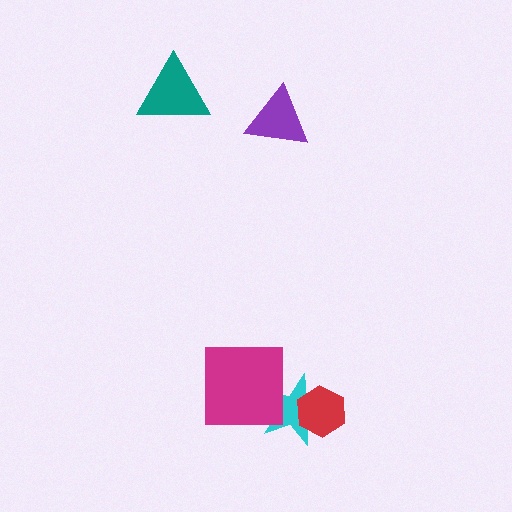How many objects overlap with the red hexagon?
1 object overlaps with the red hexagon.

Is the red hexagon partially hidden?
No, no other shape covers it.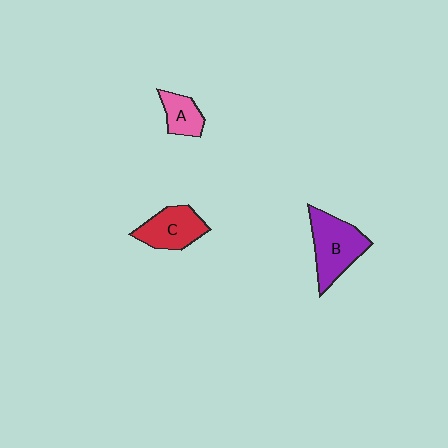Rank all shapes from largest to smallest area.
From largest to smallest: B (purple), C (red), A (pink).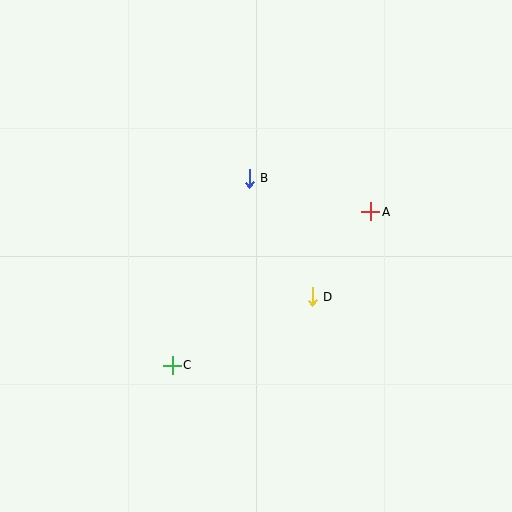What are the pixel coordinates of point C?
Point C is at (172, 365).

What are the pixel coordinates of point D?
Point D is at (312, 297).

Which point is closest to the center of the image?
Point D at (312, 297) is closest to the center.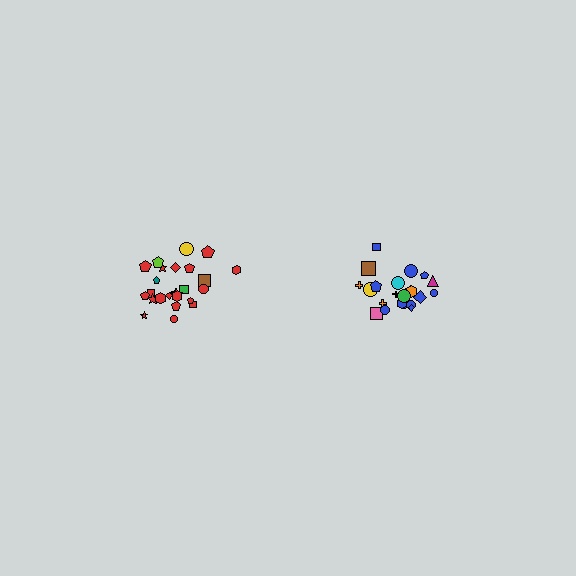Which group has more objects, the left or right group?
The left group.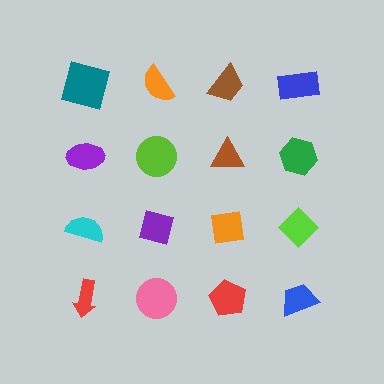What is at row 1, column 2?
An orange semicircle.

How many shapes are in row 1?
4 shapes.